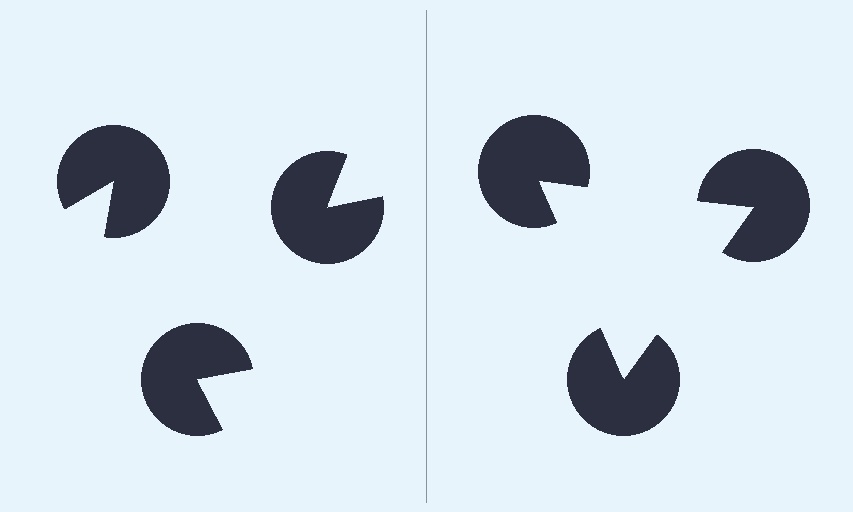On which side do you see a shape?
An illusory triangle appears on the right side. On the left side the wedge cuts are rotated, so no coherent shape forms.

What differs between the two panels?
The pac-man discs are positioned identically on both sides; only the wedge orientations differ. On the right they align to a triangle; on the left they are misaligned.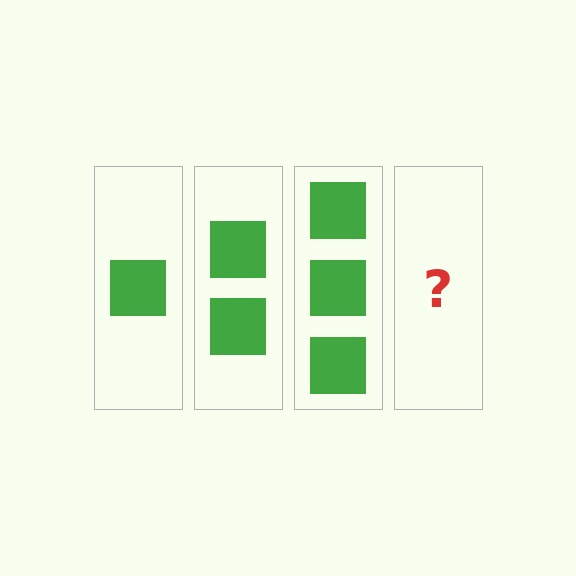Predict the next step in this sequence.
The next step is 4 squares.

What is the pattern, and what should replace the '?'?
The pattern is that each step adds one more square. The '?' should be 4 squares.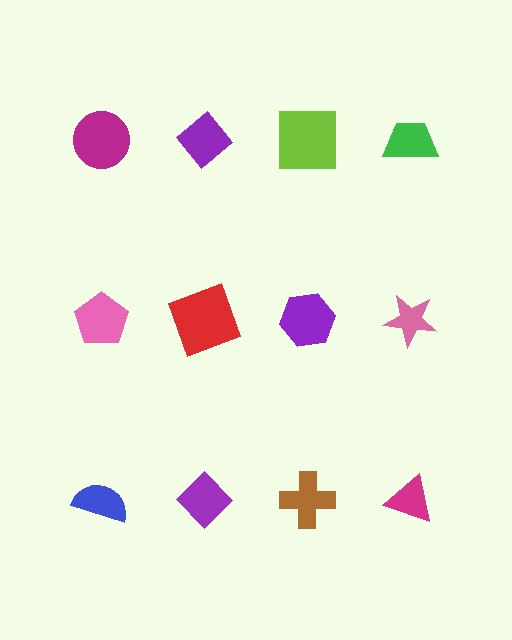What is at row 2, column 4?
A pink star.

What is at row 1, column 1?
A magenta circle.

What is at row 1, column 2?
A purple diamond.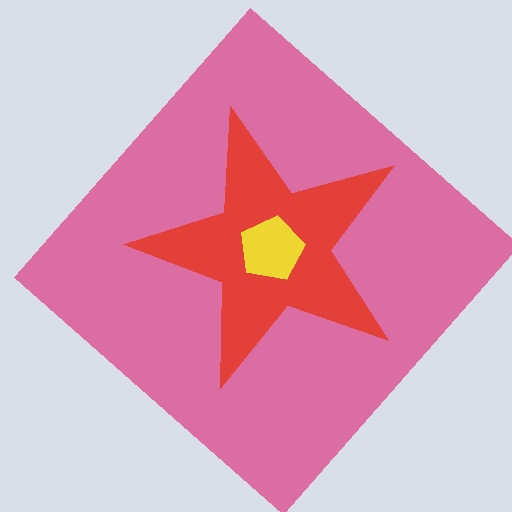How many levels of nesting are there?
3.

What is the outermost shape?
The pink diamond.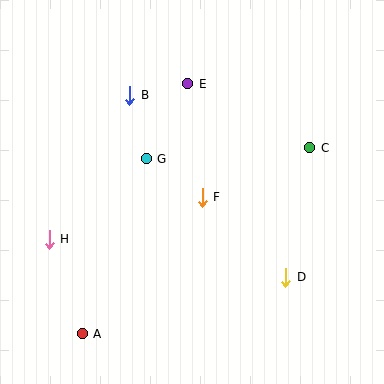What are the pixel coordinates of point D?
Point D is at (286, 277).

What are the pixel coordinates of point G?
Point G is at (146, 159).